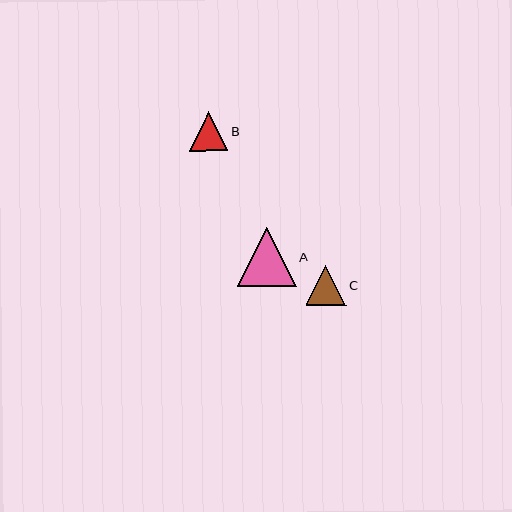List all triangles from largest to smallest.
From largest to smallest: A, C, B.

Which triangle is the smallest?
Triangle B is the smallest with a size of approximately 38 pixels.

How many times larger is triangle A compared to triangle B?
Triangle A is approximately 1.5 times the size of triangle B.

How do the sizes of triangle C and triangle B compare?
Triangle C and triangle B are approximately the same size.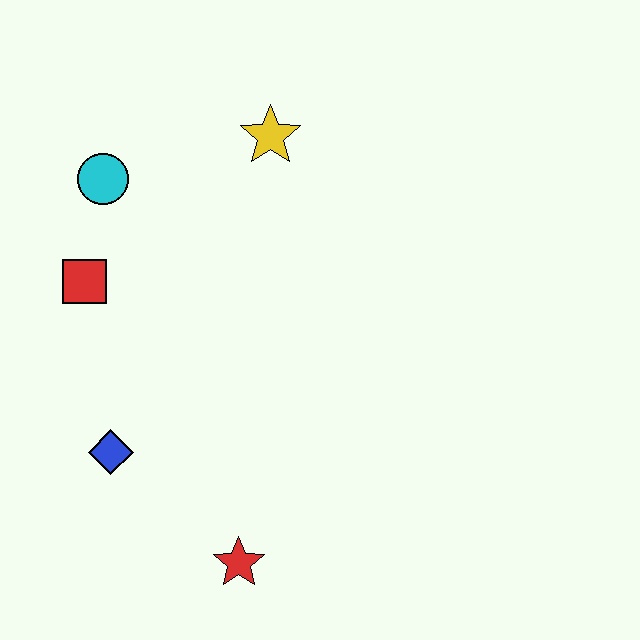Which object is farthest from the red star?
The yellow star is farthest from the red star.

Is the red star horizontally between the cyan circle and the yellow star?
Yes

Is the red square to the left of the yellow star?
Yes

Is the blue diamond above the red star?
Yes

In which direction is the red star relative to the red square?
The red star is below the red square.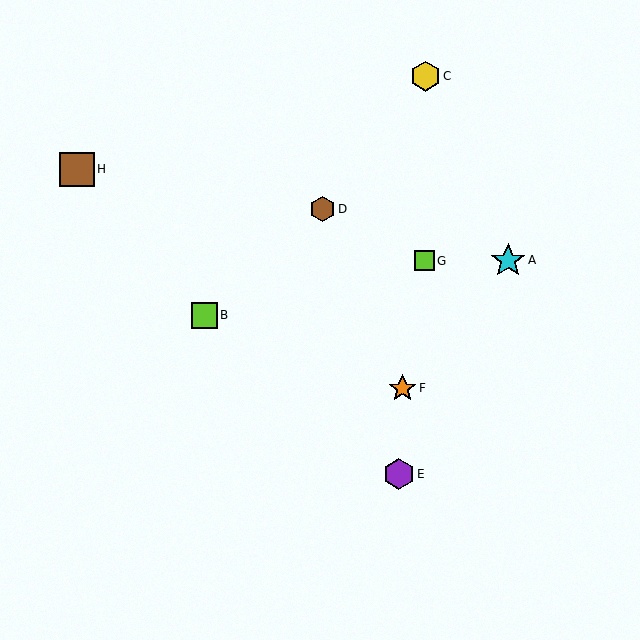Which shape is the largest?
The brown square (labeled H) is the largest.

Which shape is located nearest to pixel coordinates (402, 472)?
The purple hexagon (labeled E) at (399, 474) is nearest to that location.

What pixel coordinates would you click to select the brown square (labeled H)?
Click at (77, 169) to select the brown square H.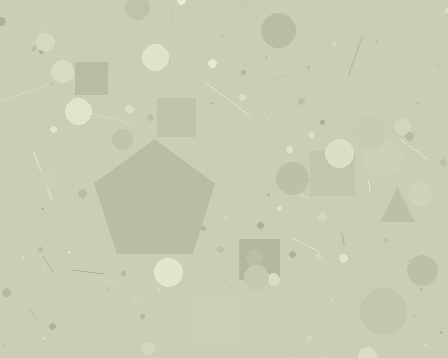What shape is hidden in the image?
A pentagon is hidden in the image.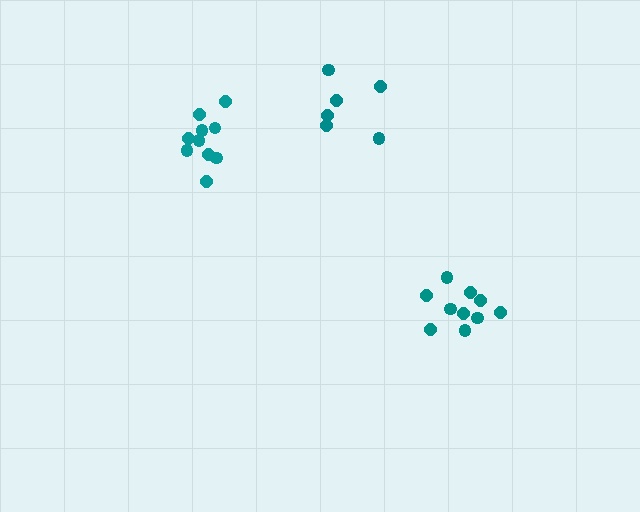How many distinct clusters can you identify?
There are 3 distinct clusters.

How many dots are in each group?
Group 1: 6 dots, Group 2: 10 dots, Group 3: 10 dots (26 total).